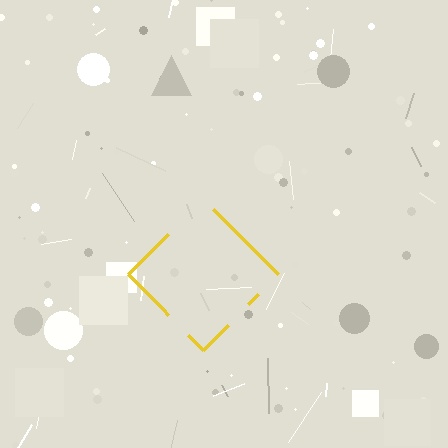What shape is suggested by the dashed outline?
The dashed outline suggests a diamond.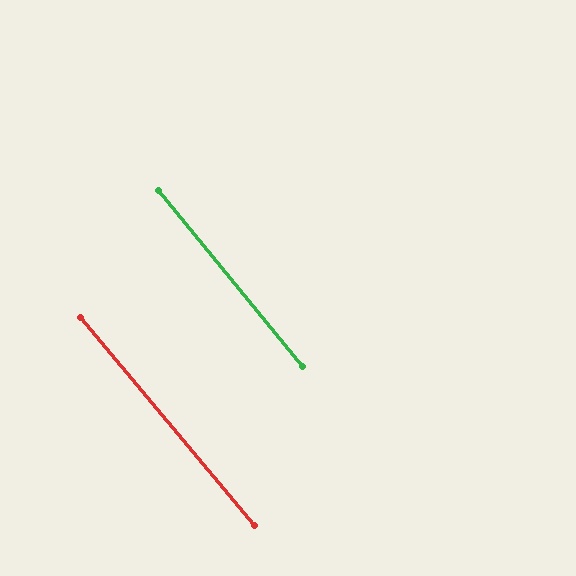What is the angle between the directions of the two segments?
Approximately 1 degree.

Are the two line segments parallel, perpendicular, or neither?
Parallel — their directions differ by only 0.6°.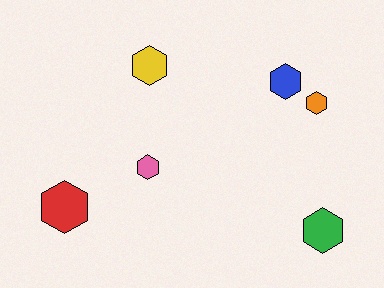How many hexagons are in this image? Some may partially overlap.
There are 6 hexagons.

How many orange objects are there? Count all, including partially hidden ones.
There is 1 orange object.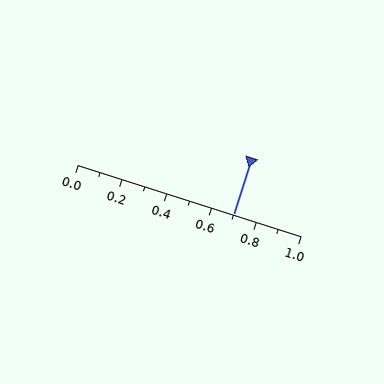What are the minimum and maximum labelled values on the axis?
The axis runs from 0.0 to 1.0.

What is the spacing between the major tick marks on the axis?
The major ticks are spaced 0.2 apart.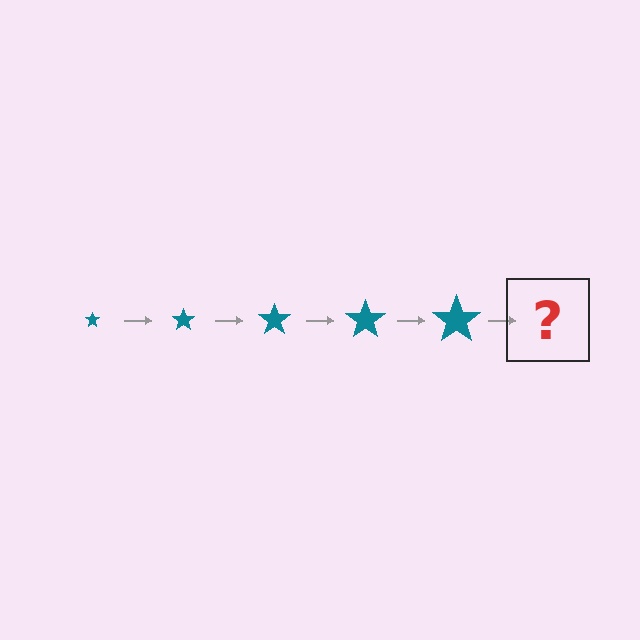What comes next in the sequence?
The next element should be a teal star, larger than the previous one.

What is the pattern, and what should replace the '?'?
The pattern is that the star gets progressively larger each step. The '?' should be a teal star, larger than the previous one.